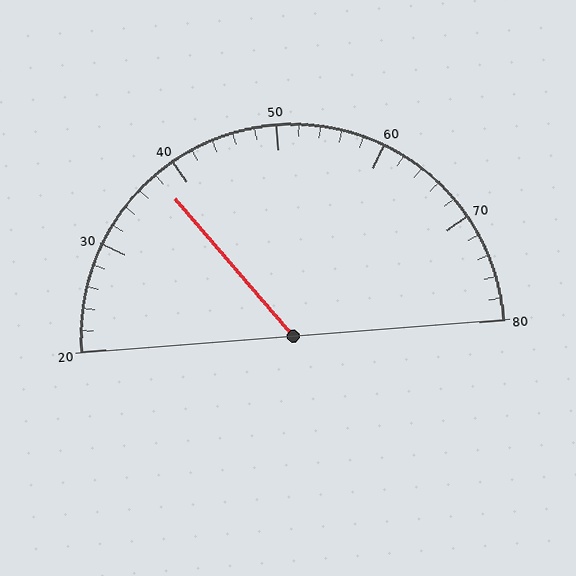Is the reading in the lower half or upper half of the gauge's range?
The reading is in the lower half of the range (20 to 80).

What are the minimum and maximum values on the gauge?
The gauge ranges from 20 to 80.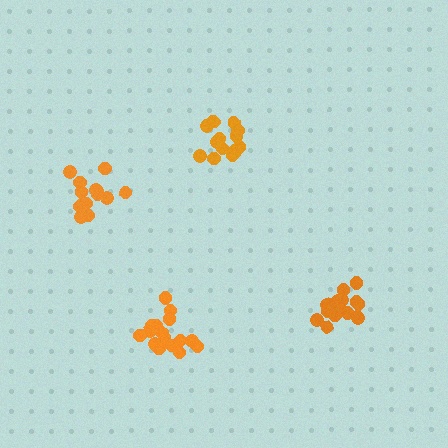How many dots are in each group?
Group 1: 17 dots, Group 2: 14 dots, Group 3: 16 dots, Group 4: 15 dots (62 total).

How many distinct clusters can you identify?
There are 4 distinct clusters.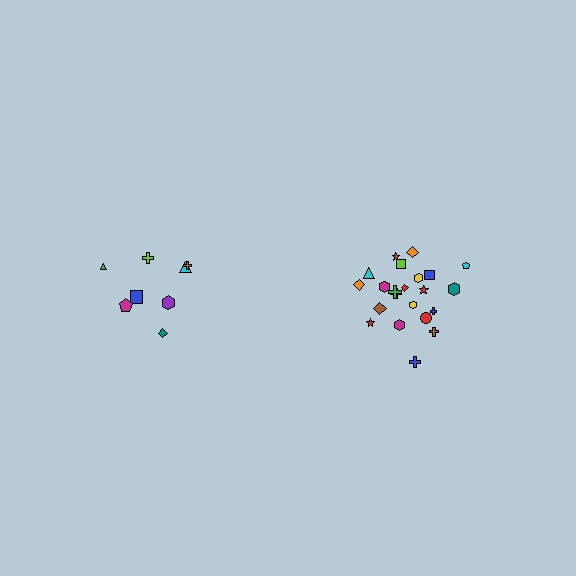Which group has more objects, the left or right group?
The right group.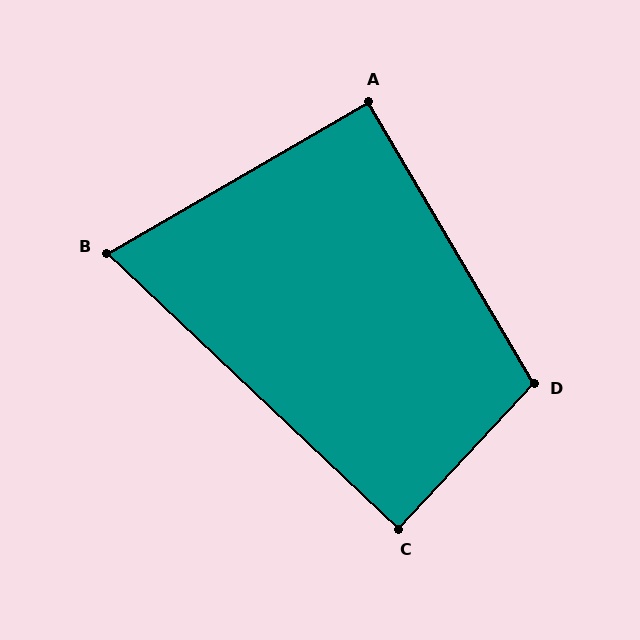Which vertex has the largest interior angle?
D, at approximately 107 degrees.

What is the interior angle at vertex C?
Approximately 90 degrees (approximately right).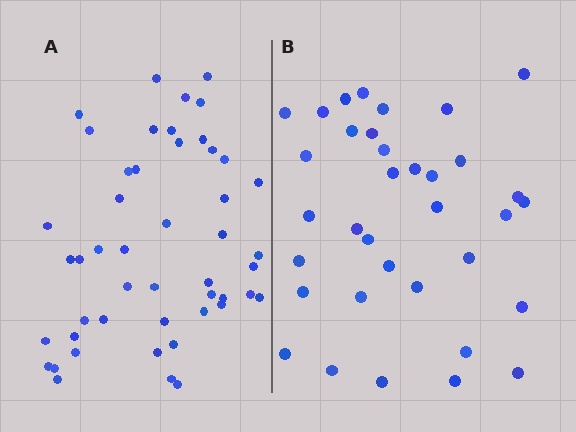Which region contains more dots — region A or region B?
Region A (the left region) has more dots.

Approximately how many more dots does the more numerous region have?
Region A has approximately 15 more dots than region B.